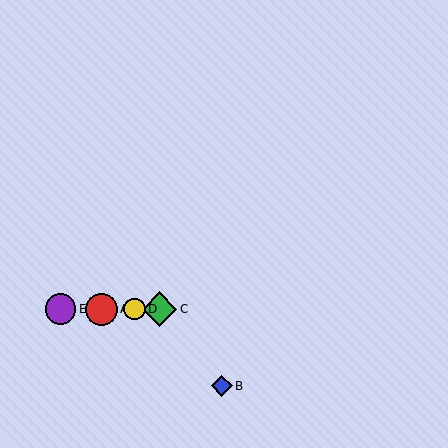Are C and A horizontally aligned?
Yes, both are at y≈309.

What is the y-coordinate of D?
Object D is at y≈309.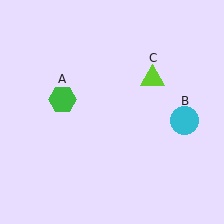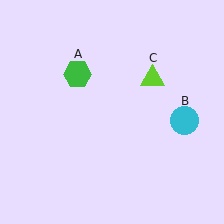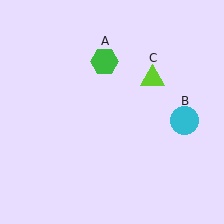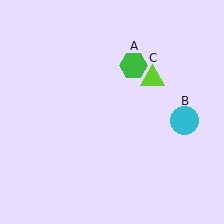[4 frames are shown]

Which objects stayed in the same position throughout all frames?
Cyan circle (object B) and lime triangle (object C) remained stationary.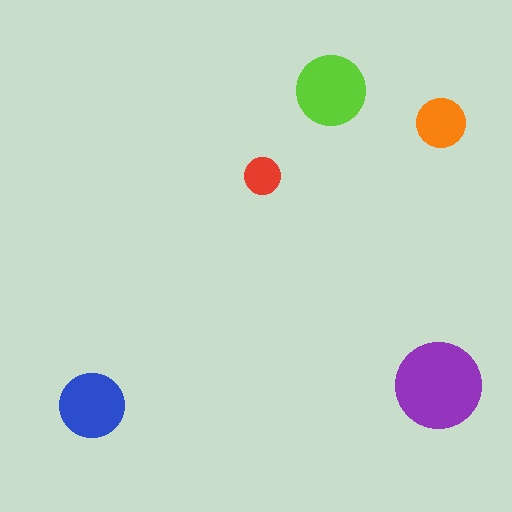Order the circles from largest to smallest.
the purple one, the lime one, the blue one, the orange one, the red one.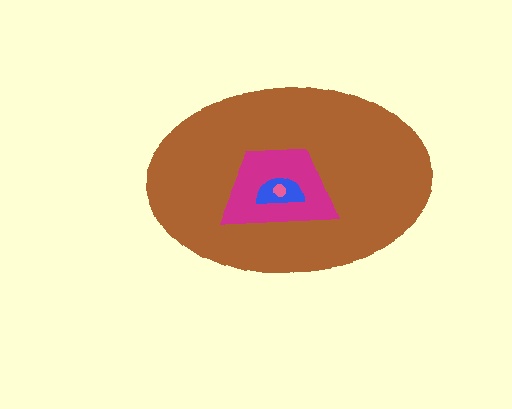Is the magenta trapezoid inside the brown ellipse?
Yes.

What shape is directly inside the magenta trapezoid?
The blue semicircle.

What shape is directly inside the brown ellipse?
The magenta trapezoid.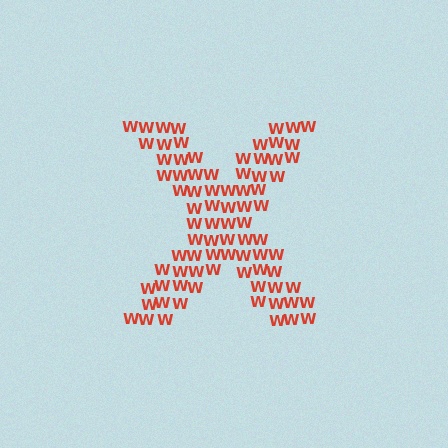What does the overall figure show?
The overall figure shows the letter X.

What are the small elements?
The small elements are letter W's.